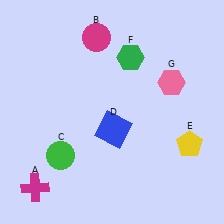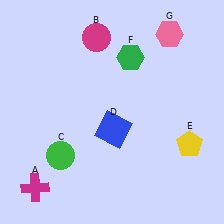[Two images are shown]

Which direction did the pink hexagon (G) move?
The pink hexagon (G) moved up.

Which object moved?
The pink hexagon (G) moved up.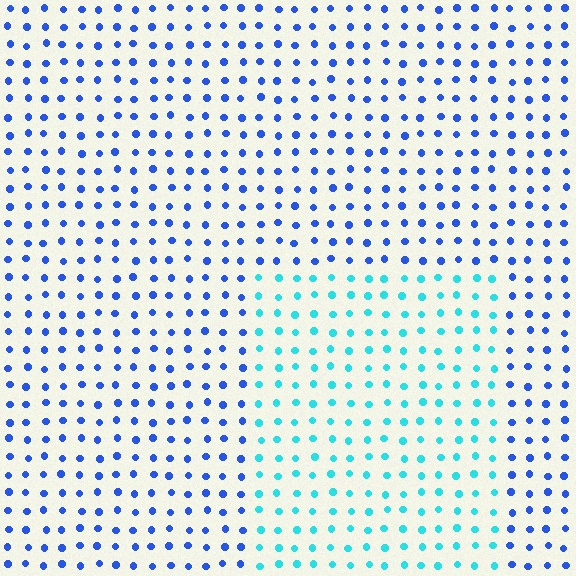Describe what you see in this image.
The image is filled with small blue elements in a uniform arrangement. A rectangle-shaped region is visible where the elements are tinted to a slightly different hue, forming a subtle color boundary.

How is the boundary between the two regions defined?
The boundary is defined purely by a slight shift in hue (about 45 degrees). Spacing, size, and orientation are identical on both sides.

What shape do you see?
I see a rectangle.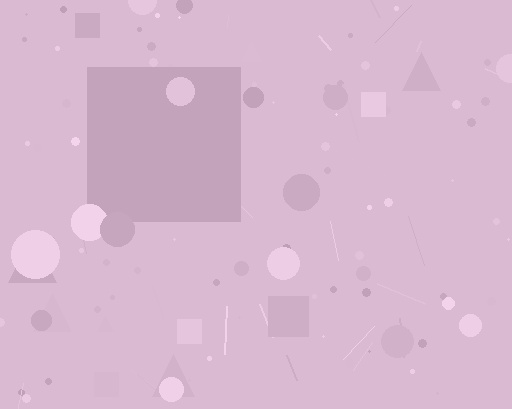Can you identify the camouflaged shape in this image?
The camouflaged shape is a square.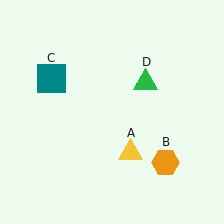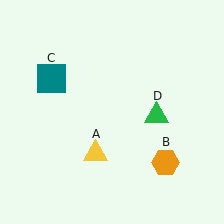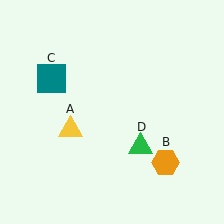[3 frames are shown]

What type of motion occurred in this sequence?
The yellow triangle (object A), green triangle (object D) rotated clockwise around the center of the scene.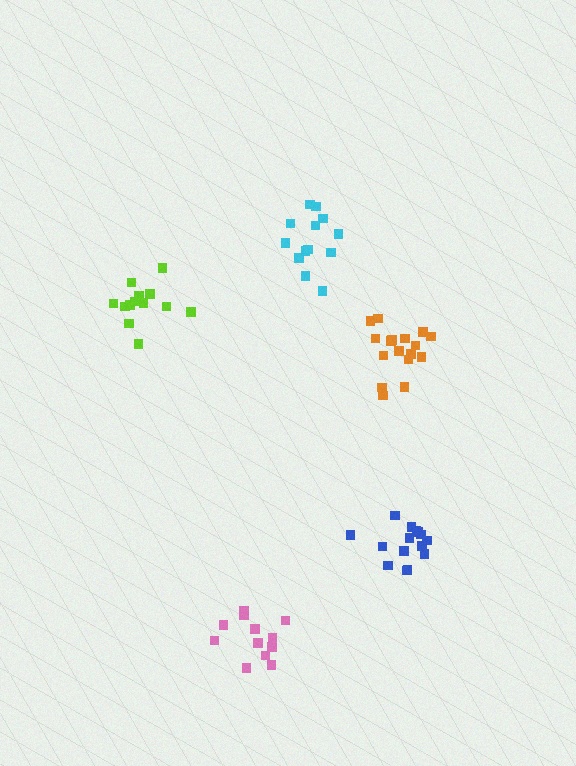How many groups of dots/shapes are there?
There are 5 groups.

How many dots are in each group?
Group 1: 13 dots, Group 2: 12 dots, Group 3: 13 dots, Group 4: 15 dots, Group 5: 17 dots (70 total).